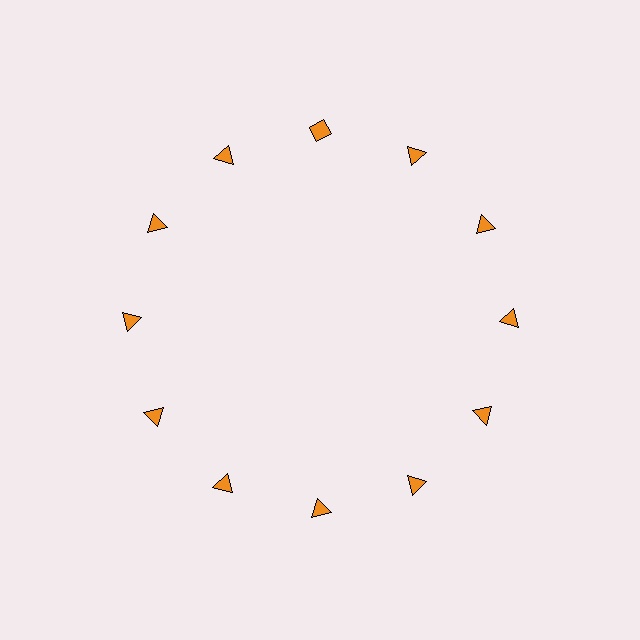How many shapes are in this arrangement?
There are 12 shapes arranged in a ring pattern.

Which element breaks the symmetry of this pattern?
The orange diamond at roughly the 12 o'clock position breaks the symmetry. All other shapes are orange triangles.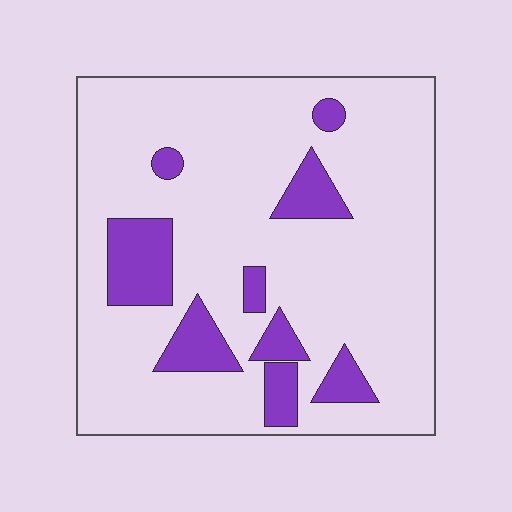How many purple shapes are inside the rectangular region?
9.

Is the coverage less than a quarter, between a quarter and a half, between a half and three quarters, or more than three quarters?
Less than a quarter.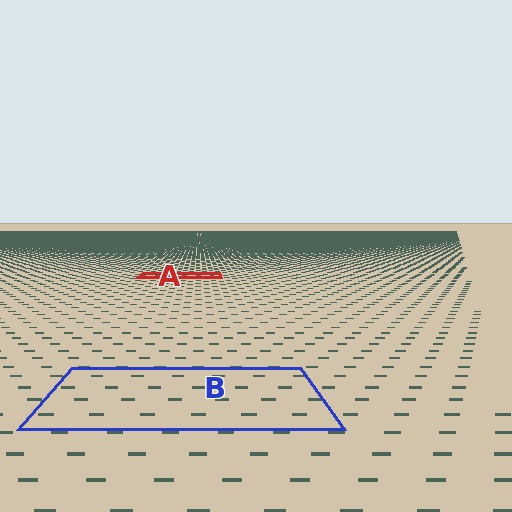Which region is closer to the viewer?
Region B is closer. The texture elements there are larger and more spread out.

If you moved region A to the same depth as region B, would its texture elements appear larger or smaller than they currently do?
They would appear larger. At a closer depth, the same texture elements are projected at a bigger on-screen size.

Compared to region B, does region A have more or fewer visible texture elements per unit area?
Region A has more texture elements per unit area — they are packed more densely because it is farther away.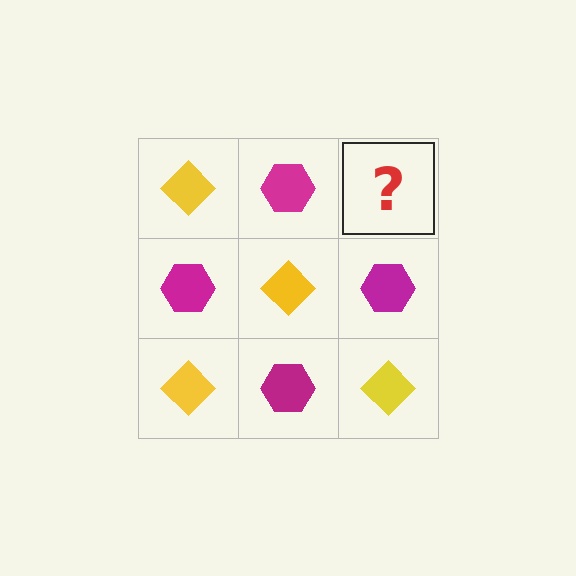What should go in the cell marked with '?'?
The missing cell should contain a yellow diamond.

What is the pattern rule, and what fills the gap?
The rule is that it alternates yellow diamond and magenta hexagon in a checkerboard pattern. The gap should be filled with a yellow diamond.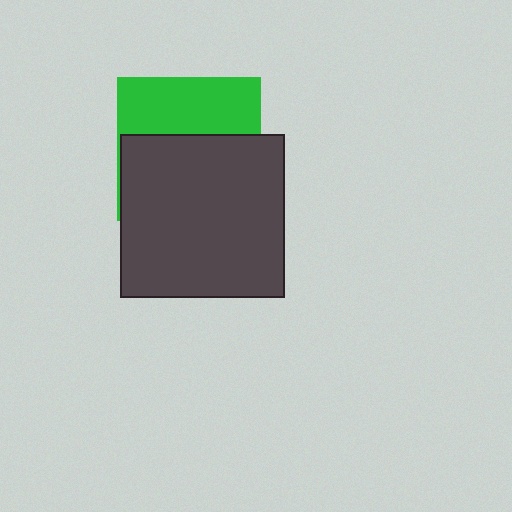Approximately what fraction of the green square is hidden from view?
Roughly 60% of the green square is hidden behind the dark gray square.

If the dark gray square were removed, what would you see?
You would see the complete green square.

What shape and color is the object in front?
The object in front is a dark gray square.